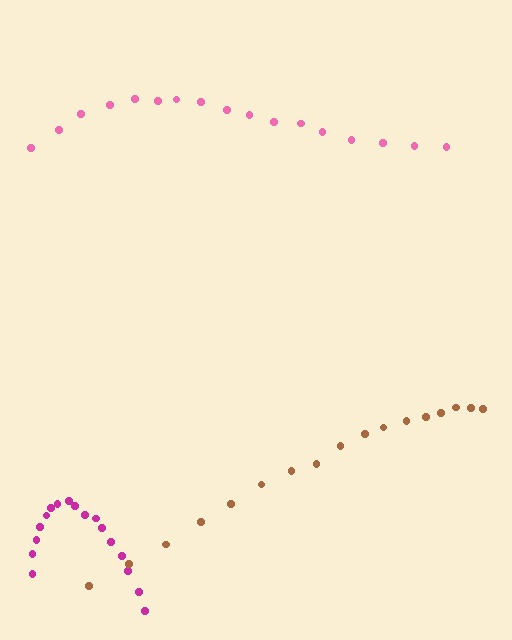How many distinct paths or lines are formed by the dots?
There are 3 distinct paths.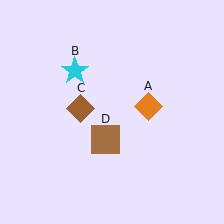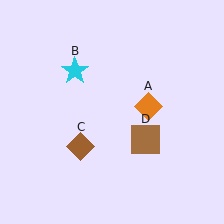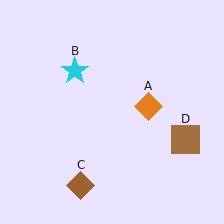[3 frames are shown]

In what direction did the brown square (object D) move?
The brown square (object D) moved right.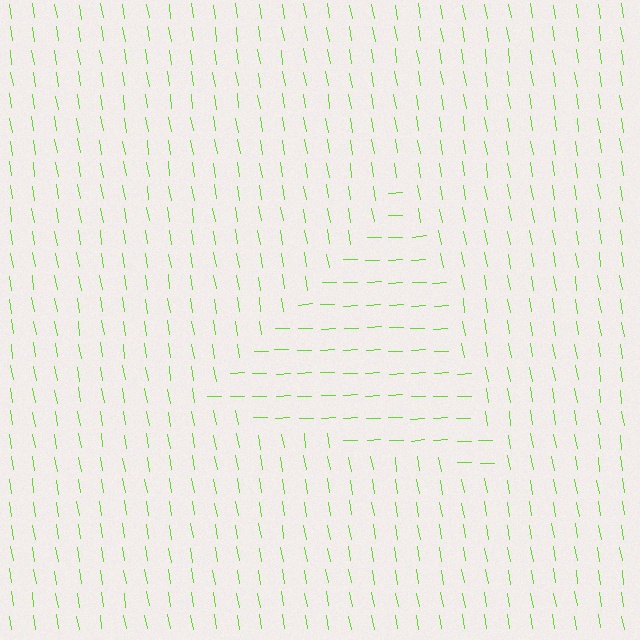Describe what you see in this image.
The image is filled with small lime line segments. A triangle region in the image has lines oriented differently from the surrounding lines, creating a visible texture boundary.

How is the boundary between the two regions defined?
The boundary is defined purely by a change in line orientation (approximately 83 degrees difference). All lines are the same color and thickness.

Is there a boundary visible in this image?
Yes, there is a texture boundary formed by a change in line orientation.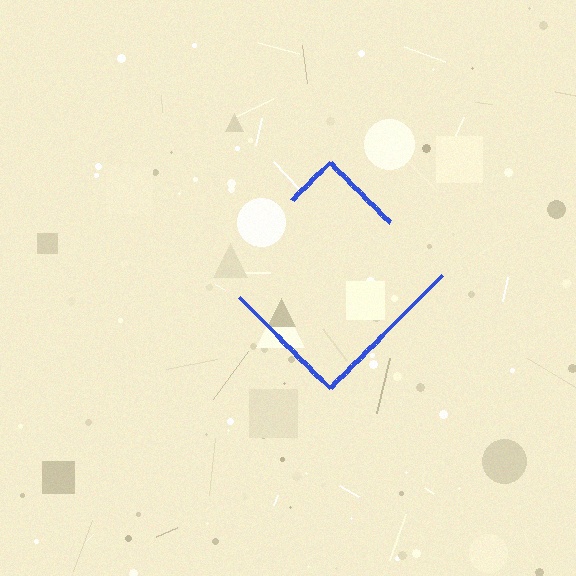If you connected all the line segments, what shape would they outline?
They would outline a diamond.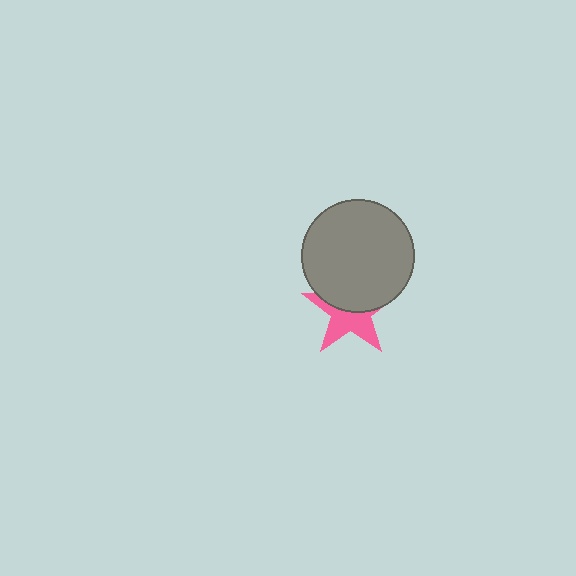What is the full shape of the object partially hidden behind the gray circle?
The partially hidden object is a pink star.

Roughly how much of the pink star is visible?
About half of it is visible (roughly 50%).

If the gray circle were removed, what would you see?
You would see the complete pink star.